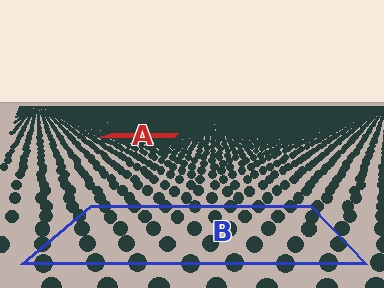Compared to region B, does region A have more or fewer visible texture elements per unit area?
Region A has more texture elements per unit area — they are packed more densely because it is farther away.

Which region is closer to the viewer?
Region B is closer. The texture elements there are larger and more spread out.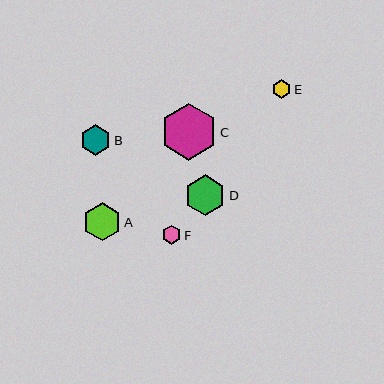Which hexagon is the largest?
Hexagon C is the largest with a size of approximately 57 pixels.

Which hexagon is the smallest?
Hexagon E is the smallest with a size of approximately 19 pixels.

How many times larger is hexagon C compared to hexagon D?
Hexagon C is approximately 1.4 times the size of hexagon D.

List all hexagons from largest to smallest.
From largest to smallest: C, D, A, B, F, E.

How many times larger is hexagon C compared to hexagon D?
Hexagon C is approximately 1.4 times the size of hexagon D.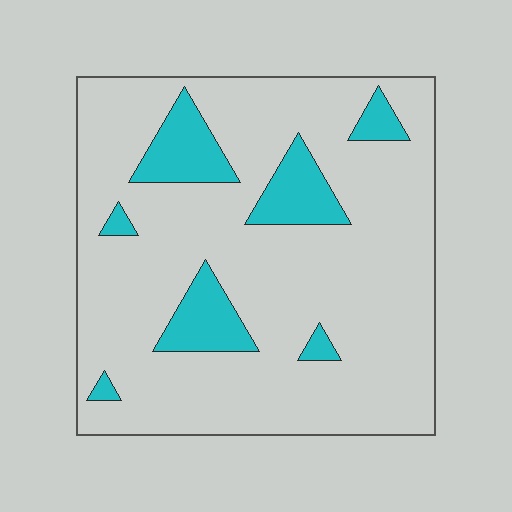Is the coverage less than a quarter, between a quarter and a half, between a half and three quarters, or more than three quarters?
Less than a quarter.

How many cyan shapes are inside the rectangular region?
7.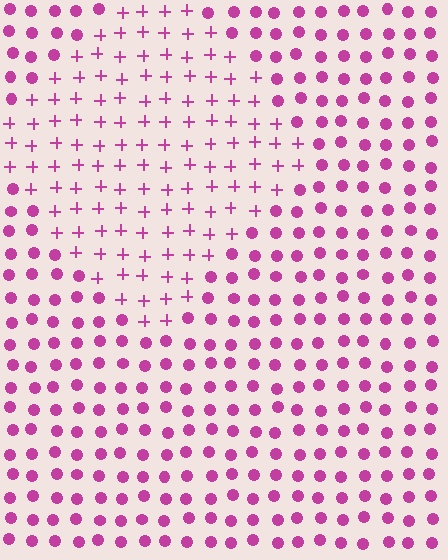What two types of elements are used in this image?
The image uses plus signs inside the diamond region and circles outside it.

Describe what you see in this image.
The image is filled with small magenta elements arranged in a uniform grid. A diamond-shaped region contains plus signs, while the surrounding area contains circles. The boundary is defined purely by the change in element shape.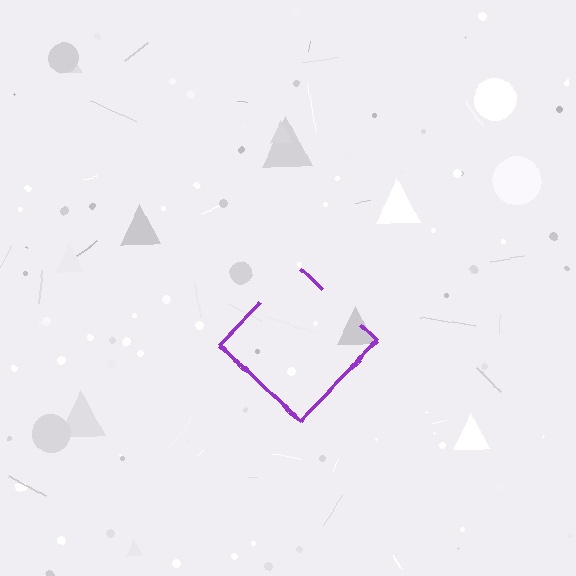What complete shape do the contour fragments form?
The contour fragments form a diamond.